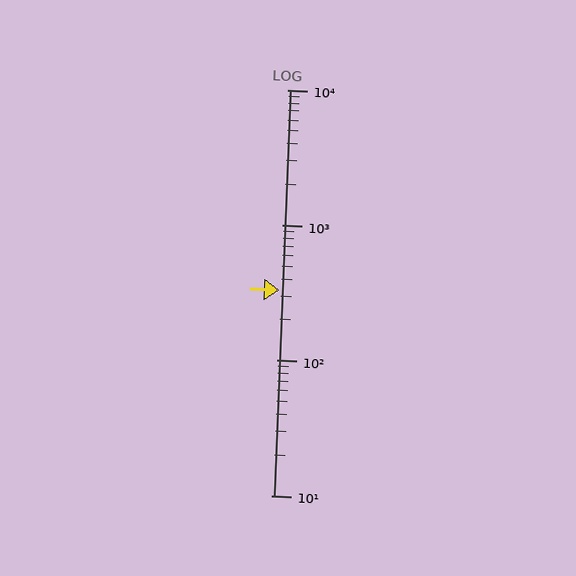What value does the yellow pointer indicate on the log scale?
The pointer indicates approximately 330.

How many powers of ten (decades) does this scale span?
The scale spans 3 decades, from 10 to 10000.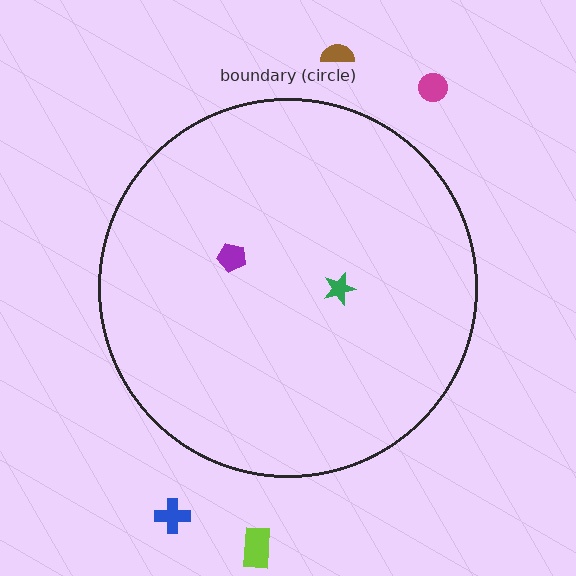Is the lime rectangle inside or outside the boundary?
Outside.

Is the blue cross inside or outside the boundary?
Outside.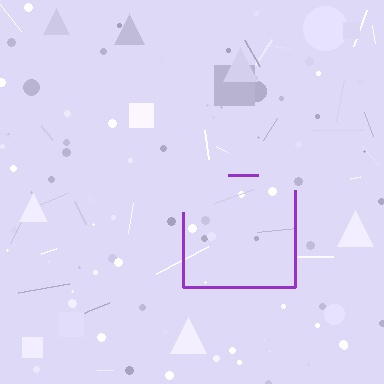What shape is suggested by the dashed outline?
The dashed outline suggests a square.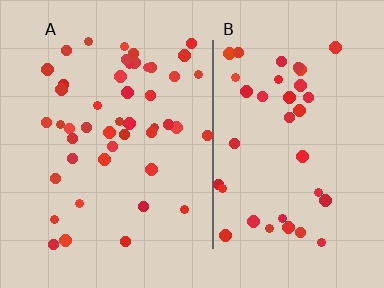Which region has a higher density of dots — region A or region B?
A (the left).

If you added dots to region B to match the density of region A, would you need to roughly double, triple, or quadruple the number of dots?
Approximately double.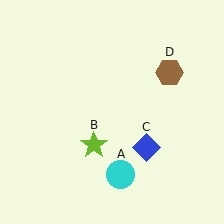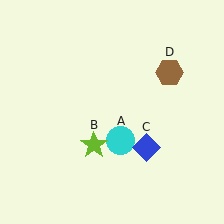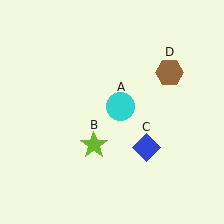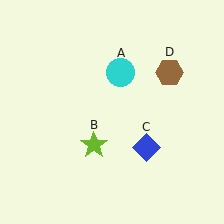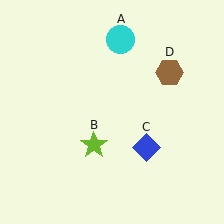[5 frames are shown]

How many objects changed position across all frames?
1 object changed position: cyan circle (object A).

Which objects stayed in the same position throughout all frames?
Lime star (object B) and blue diamond (object C) and brown hexagon (object D) remained stationary.